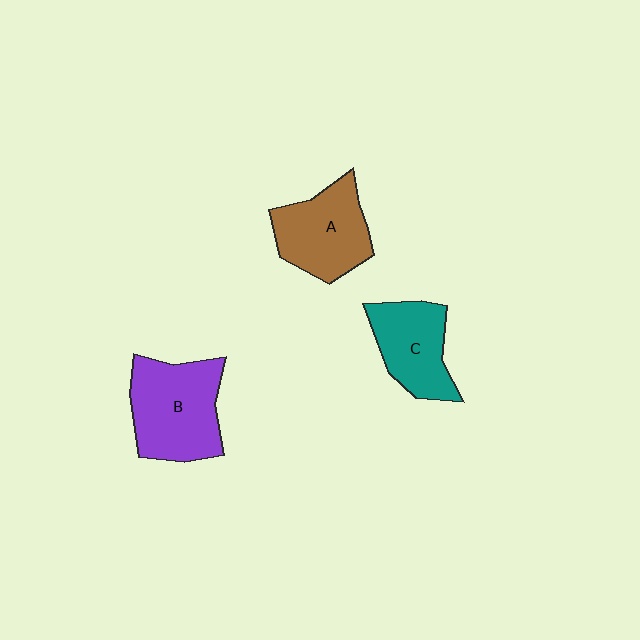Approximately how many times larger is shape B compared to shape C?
Approximately 1.4 times.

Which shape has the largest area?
Shape B (purple).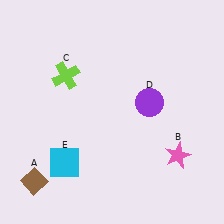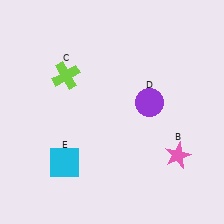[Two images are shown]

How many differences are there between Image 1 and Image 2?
There is 1 difference between the two images.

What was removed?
The brown diamond (A) was removed in Image 2.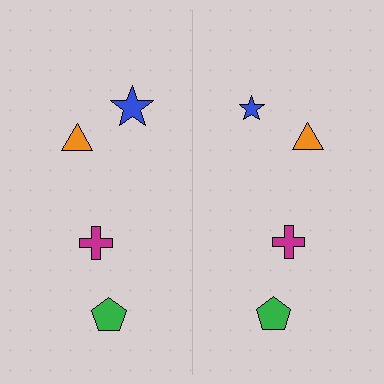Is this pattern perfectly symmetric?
No, the pattern is not perfectly symmetric. The blue star on the right side has a different size than its mirror counterpart.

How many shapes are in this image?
There are 8 shapes in this image.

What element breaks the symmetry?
The blue star on the right side has a different size than its mirror counterpart.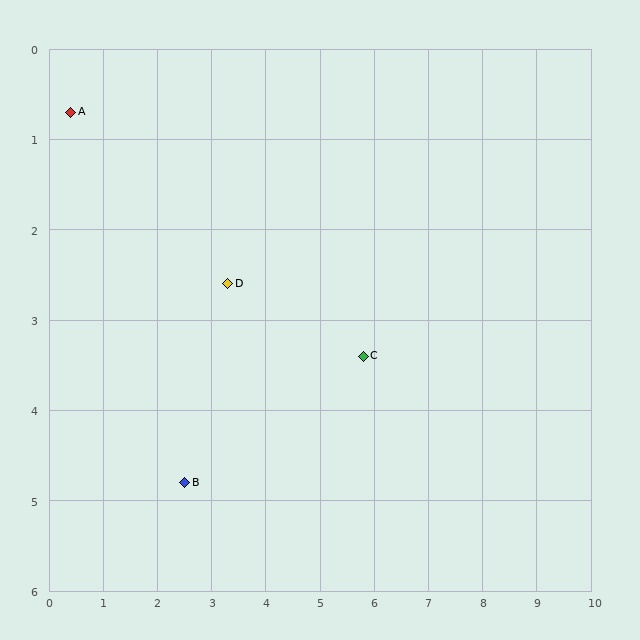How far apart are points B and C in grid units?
Points B and C are about 3.6 grid units apart.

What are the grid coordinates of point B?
Point B is at approximately (2.5, 4.8).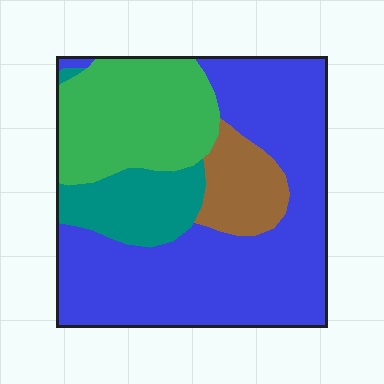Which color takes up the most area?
Blue, at roughly 55%.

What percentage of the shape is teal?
Teal covers around 15% of the shape.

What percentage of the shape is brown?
Brown takes up about one tenth (1/10) of the shape.